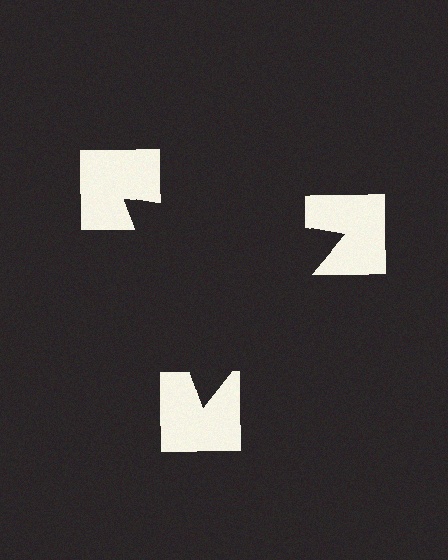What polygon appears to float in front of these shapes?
An illusory triangle — its edges are inferred from the aligned wedge cuts in the notched squares, not physically drawn.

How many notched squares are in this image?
There are 3 — one at each vertex of the illusory triangle.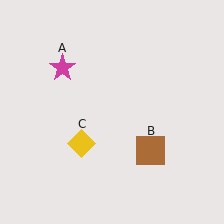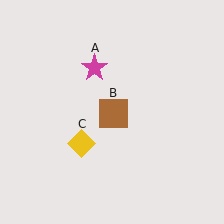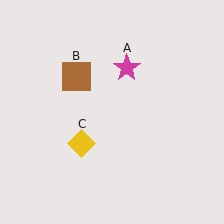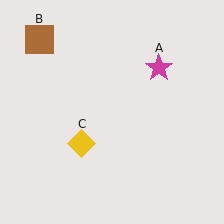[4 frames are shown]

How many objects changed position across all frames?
2 objects changed position: magenta star (object A), brown square (object B).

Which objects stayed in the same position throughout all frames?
Yellow diamond (object C) remained stationary.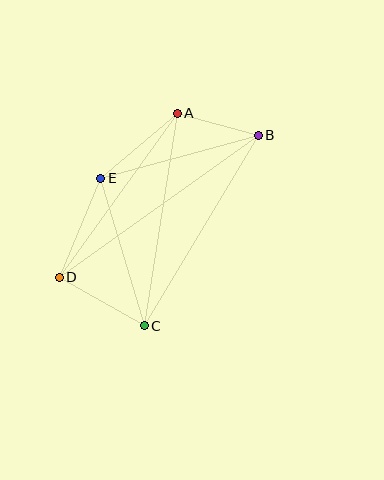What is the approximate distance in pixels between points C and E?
The distance between C and E is approximately 154 pixels.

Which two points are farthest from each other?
Points B and D are farthest from each other.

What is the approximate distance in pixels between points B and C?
The distance between B and C is approximately 222 pixels.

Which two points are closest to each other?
Points A and B are closest to each other.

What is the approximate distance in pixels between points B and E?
The distance between B and E is approximately 163 pixels.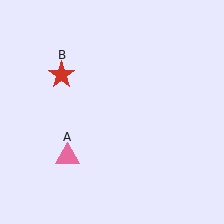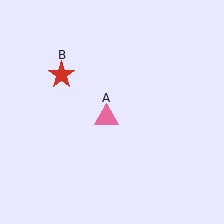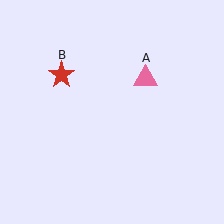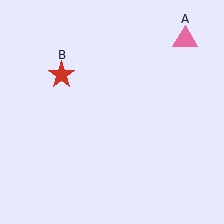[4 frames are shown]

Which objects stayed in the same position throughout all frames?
Red star (object B) remained stationary.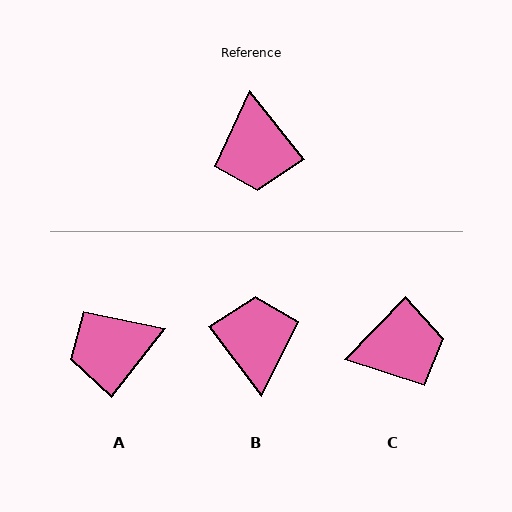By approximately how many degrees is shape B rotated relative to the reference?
Approximately 179 degrees counter-clockwise.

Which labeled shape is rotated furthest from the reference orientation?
B, about 179 degrees away.